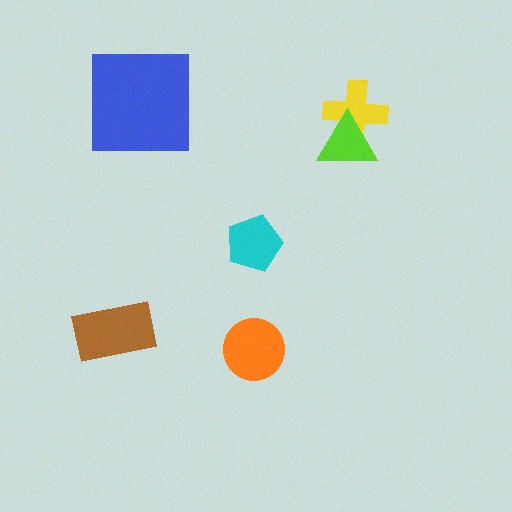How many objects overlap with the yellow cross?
1 object overlaps with the yellow cross.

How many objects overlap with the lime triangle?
1 object overlaps with the lime triangle.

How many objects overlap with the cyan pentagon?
0 objects overlap with the cyan pentagon.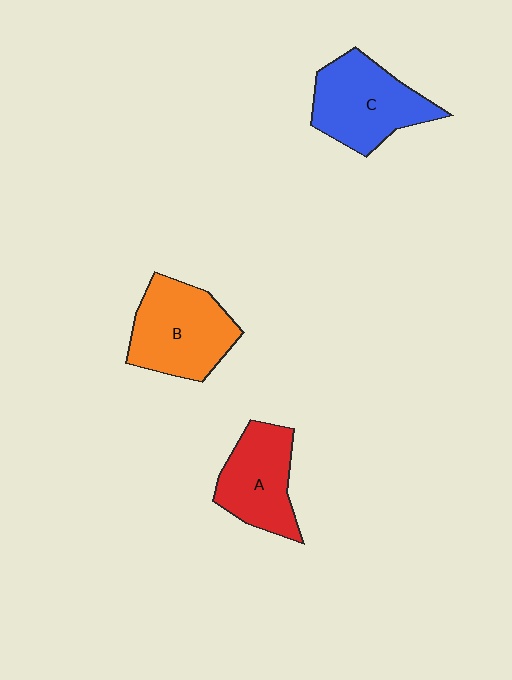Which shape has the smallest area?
Shape A (red).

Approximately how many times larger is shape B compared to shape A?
Approximately 1.2 times.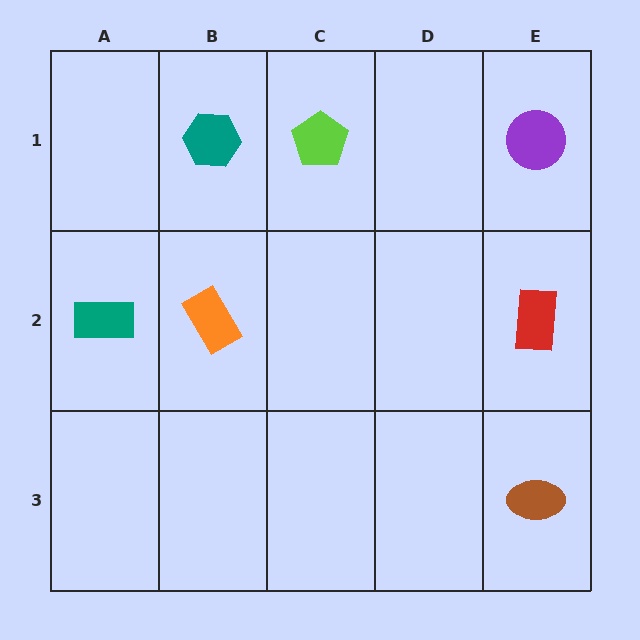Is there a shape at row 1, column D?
No, that cell is empty.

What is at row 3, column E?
A brown ellipse.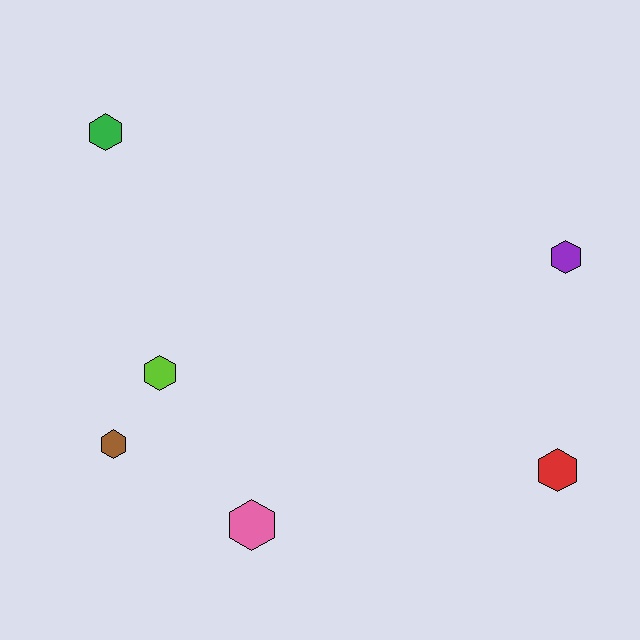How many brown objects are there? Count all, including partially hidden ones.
There is 1 brown object.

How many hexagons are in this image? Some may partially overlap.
There are 6 hexagons.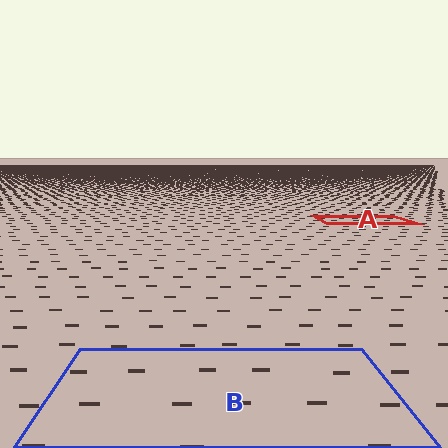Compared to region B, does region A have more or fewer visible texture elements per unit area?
Region A has more texture elements per unit area — they are packed more densely because it is farther away.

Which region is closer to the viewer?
Region B is closer. The texture elements there are larger and more spread out.